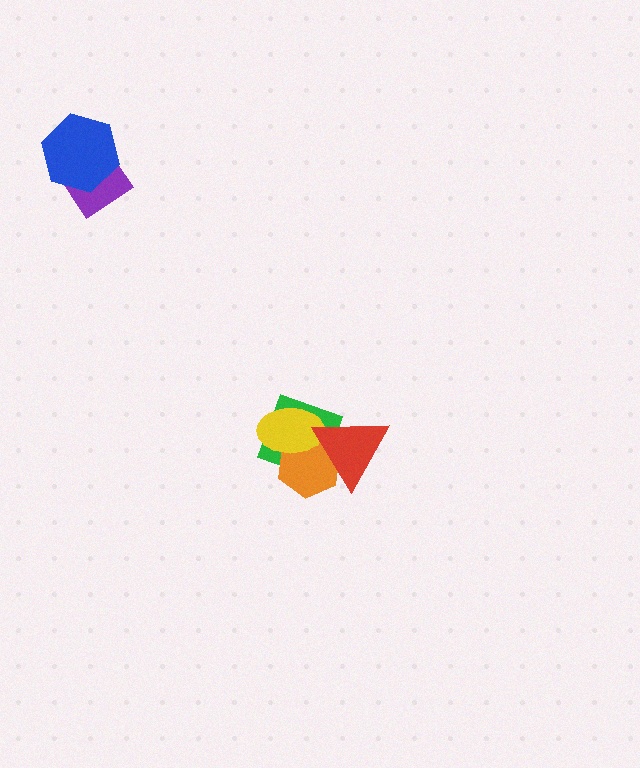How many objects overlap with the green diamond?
3 objects overlap with the green diamond.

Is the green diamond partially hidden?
Yes, it is partially covered by another shape.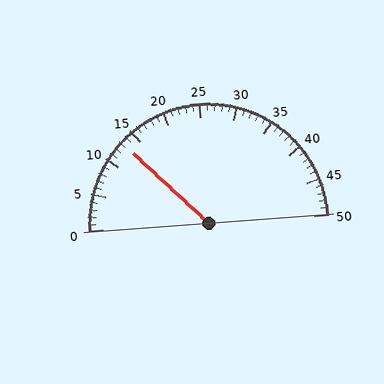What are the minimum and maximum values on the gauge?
The gauge ranges from 0 to 50.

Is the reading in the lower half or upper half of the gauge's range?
The reading is in the lower half of the range (0 to 50).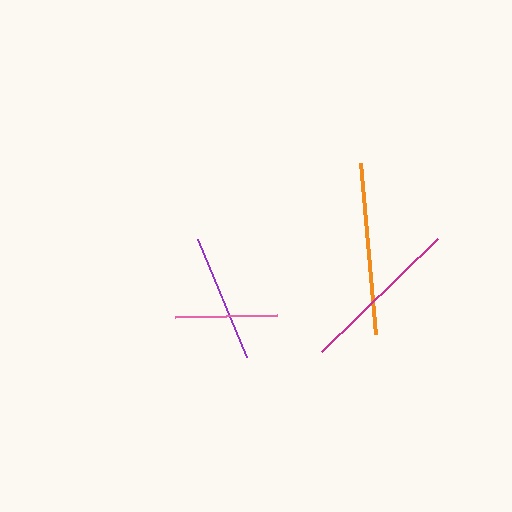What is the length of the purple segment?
The purple segment is approximately 128 pixels long.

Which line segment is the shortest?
The pink line is the shortest at approximately 102 pixels.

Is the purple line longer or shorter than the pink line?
The purple line is longer than the pink line.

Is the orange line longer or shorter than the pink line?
The orange line is longer than the pink line.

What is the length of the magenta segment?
The magenta segment is approximately 163 pixels long.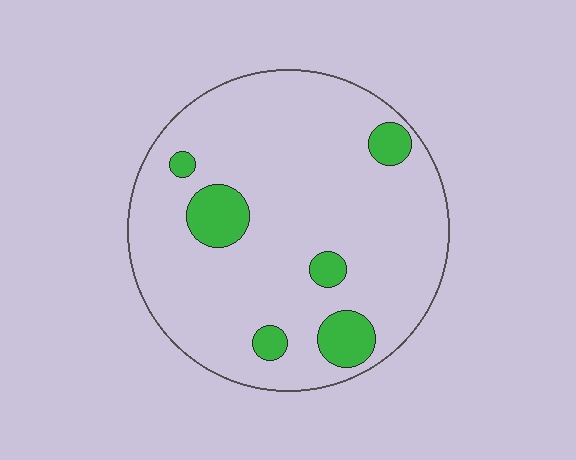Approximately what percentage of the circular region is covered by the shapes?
Approximately 10%.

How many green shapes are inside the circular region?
6.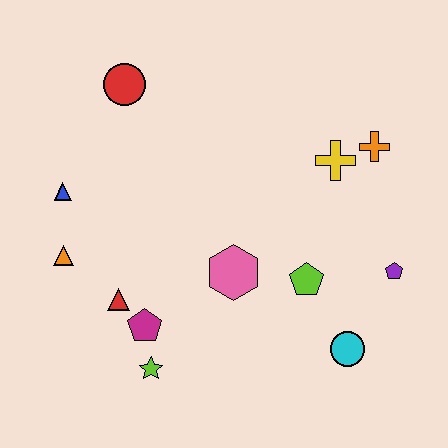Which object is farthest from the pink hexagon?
The red circle is farthest from the pink hexagon.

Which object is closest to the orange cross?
The yellow cross is closest to the orange cross.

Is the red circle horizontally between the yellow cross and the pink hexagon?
No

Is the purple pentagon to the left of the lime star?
No